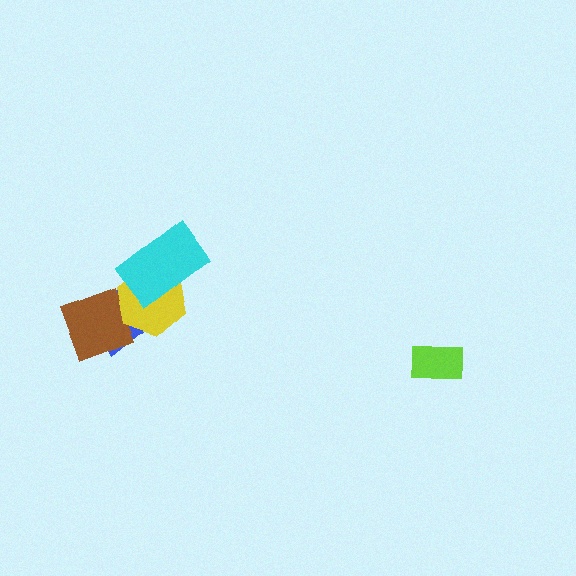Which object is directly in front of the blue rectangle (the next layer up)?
The brown diamond is directly in front of the blue rectangle.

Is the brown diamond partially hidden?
Yes, it is partially covered by another shape.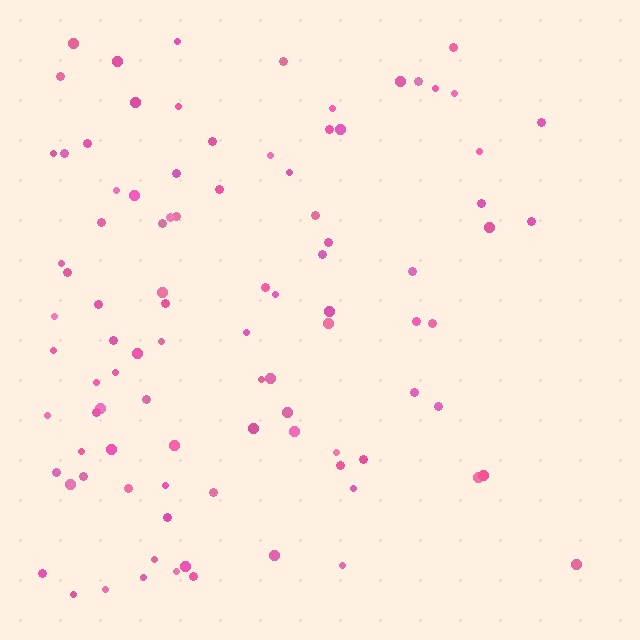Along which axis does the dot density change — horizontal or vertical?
Horizontal.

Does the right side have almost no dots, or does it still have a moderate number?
Still a moderate number, just noticeably fewer than the left.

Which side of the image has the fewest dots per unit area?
The right.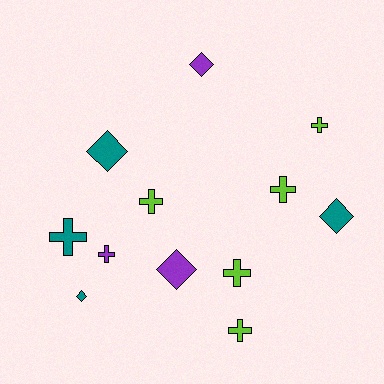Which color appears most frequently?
Lime, with 5 objects.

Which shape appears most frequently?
Cross, with 7 objects.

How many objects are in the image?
There are 12 objects.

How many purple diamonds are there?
There are 2 purple diamonds.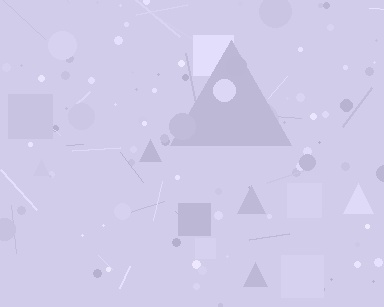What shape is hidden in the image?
A triangle is hidden in the image.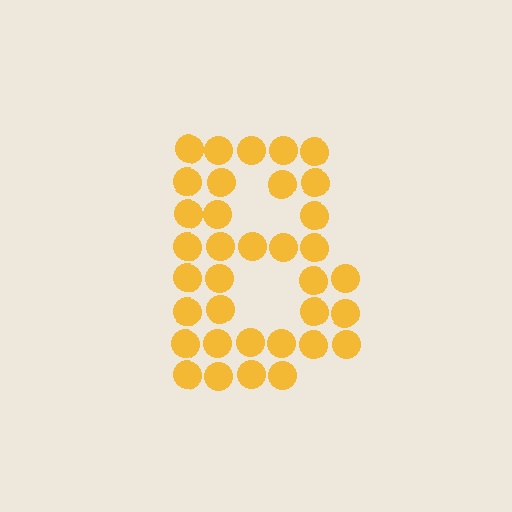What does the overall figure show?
The overall figure shows the letter B.